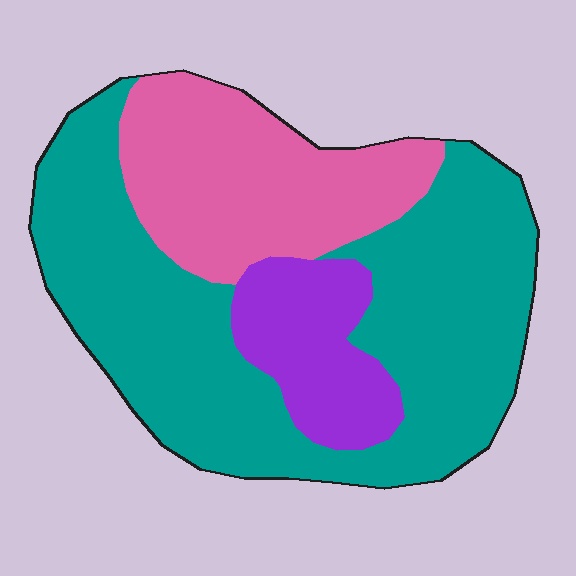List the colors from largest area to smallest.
From largest to smallest: teal, pink, purple.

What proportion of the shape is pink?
Pink covers around 25% of the shape.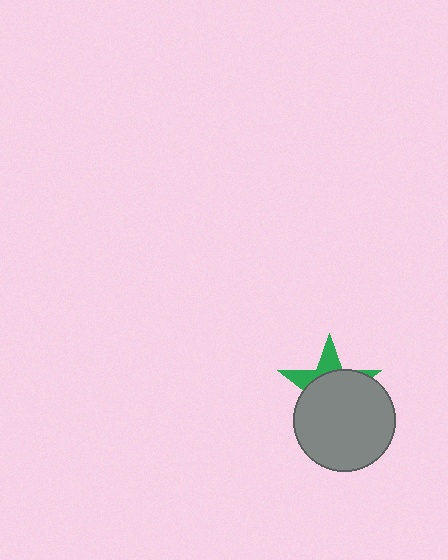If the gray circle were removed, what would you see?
You would see the complete green star.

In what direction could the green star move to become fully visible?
The green star could move up. That would shift it out from behind the gray circle entirely.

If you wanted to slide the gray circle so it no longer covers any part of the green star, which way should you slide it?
Slide it down — that is the most direct way to separate the two shapes.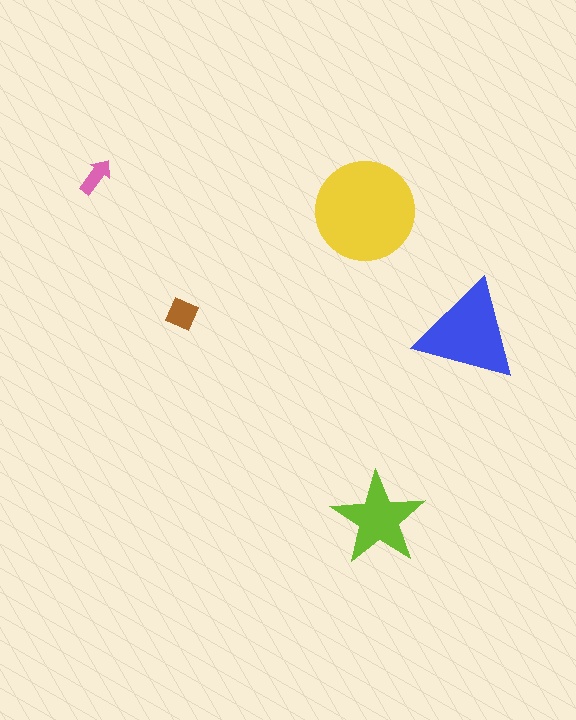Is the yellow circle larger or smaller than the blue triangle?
Larger.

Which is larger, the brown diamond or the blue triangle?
The blue triangle.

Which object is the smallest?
The pink arrow.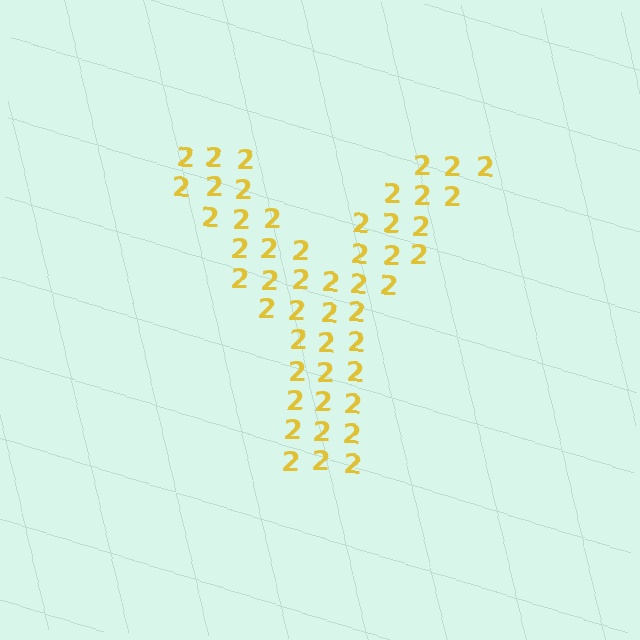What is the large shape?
The large shape is the letter Y.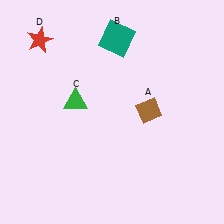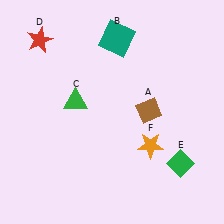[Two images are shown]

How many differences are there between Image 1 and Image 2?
There are 2 differences between the two images.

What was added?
A green diamond (E), an orange star (F) were added in Image 2.